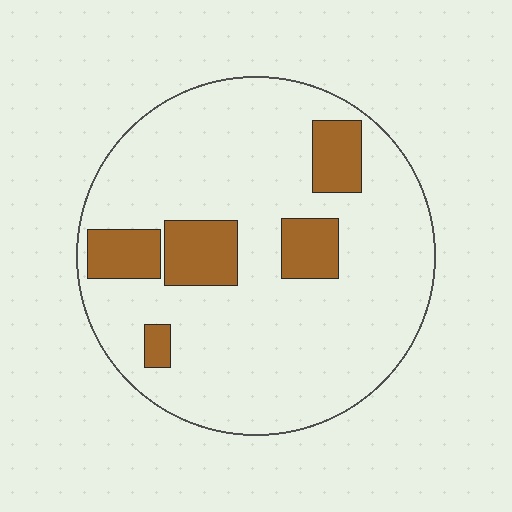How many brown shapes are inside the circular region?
5.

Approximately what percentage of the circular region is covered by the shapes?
Approximately 15%.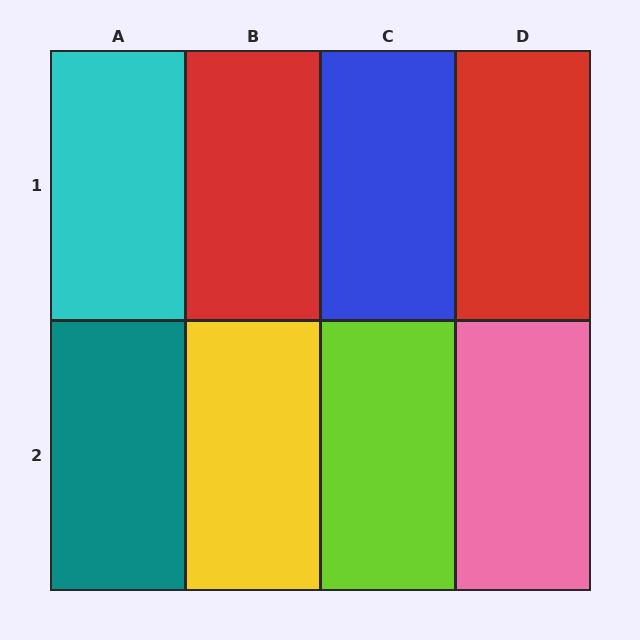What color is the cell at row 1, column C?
Blue.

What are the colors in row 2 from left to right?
Teal, yellow, lime, pink.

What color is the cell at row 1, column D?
Red.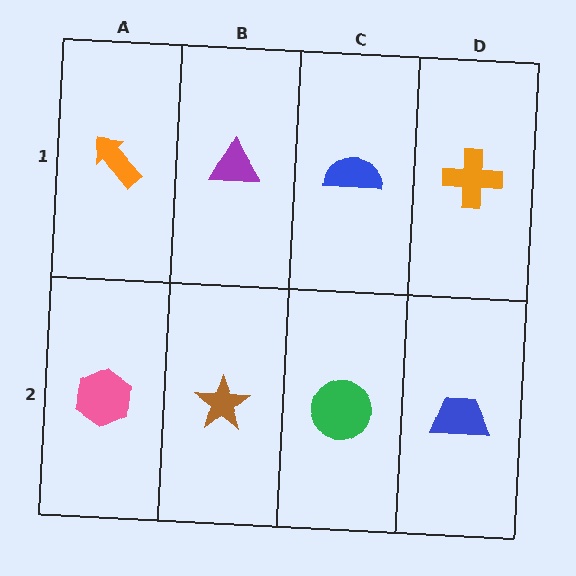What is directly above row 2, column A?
An orange arrow.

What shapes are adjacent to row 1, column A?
A pink hexagon (row 2, column A), a purple triangle (row 1, column B).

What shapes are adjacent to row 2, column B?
A purple triangle (row 1, column B), a pink hexagon (row 2, column A), a green circle (row 2, column C).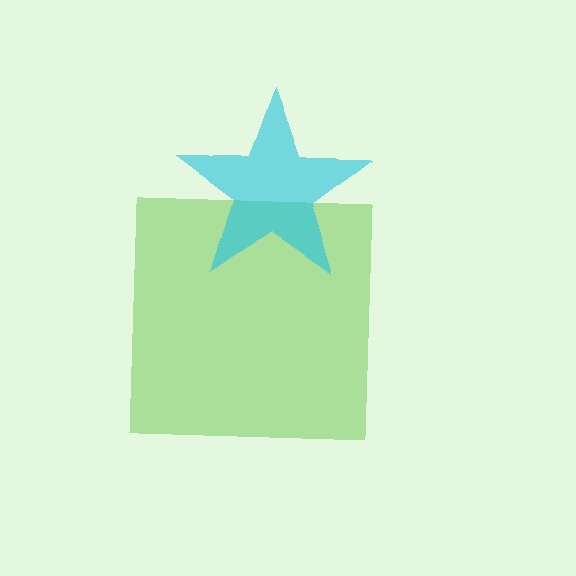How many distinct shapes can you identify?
There are 2 distinct shapes: a lime square, a cyan star.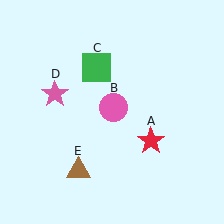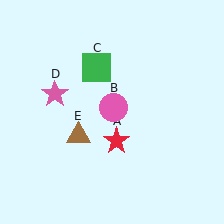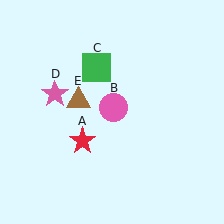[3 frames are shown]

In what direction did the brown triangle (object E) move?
The brown triangle (object E) moved up.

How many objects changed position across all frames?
2 objects changed position: red star (object A), brown triangle (object E).